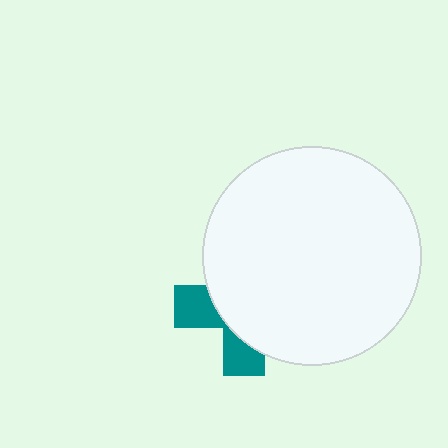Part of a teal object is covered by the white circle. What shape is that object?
It is a cross.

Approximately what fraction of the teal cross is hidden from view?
Roughly 68% of the teal cross is hidden behind the white circle.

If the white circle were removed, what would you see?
You would see the complete teal cross.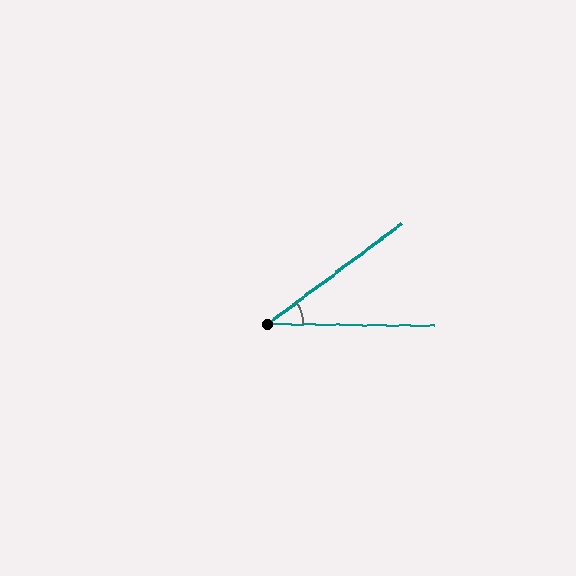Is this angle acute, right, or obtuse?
It is acute.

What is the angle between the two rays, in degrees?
Approximately 37 degrees.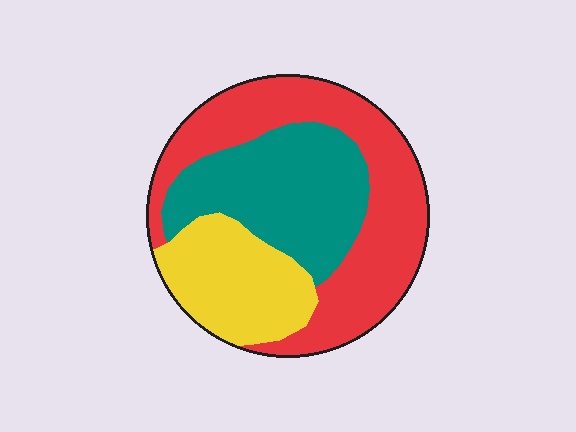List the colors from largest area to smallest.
From largest to smallest: red, teal, yellow.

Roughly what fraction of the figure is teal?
Teal covers 32% of the figure.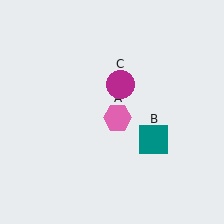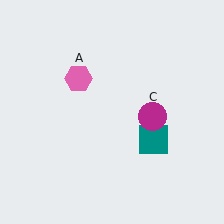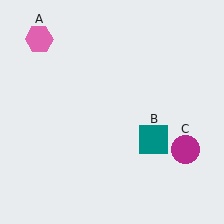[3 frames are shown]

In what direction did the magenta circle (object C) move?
The magenta circle (object C) moved down and to the right.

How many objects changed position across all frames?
2 objects changed position: pink hexagon (object A), magenta circle (object C).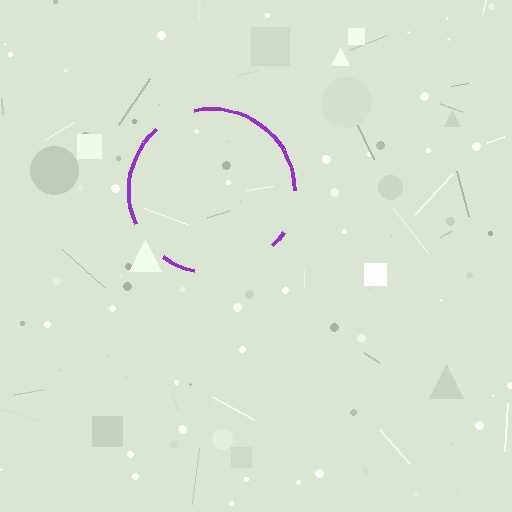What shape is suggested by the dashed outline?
The dashed outline suggests a circle.